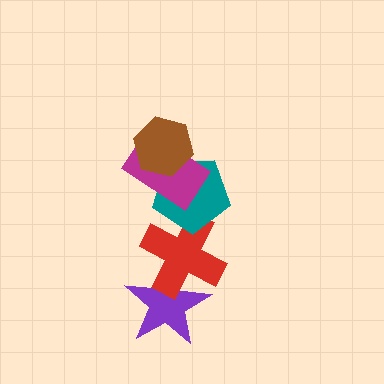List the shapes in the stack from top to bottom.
From top to bottom: the brown hexagon, the magenta rectangle, the teal pentagon, the red cross, the purple star.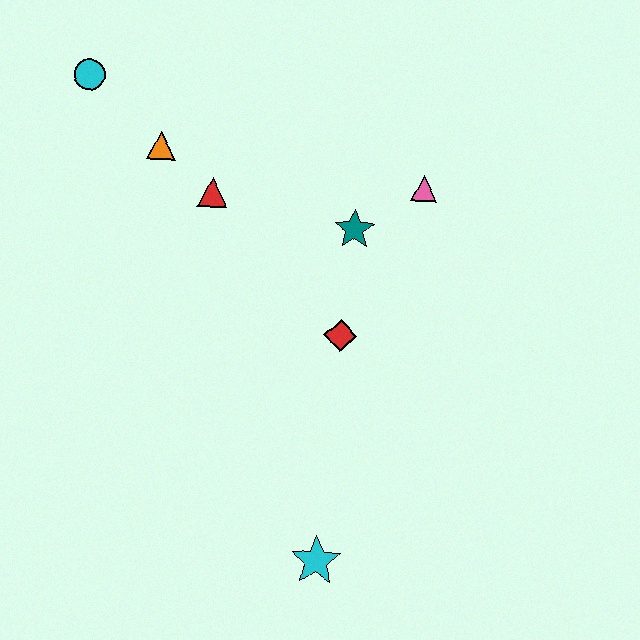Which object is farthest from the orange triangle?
The cyan star is farthest from the orange triangle.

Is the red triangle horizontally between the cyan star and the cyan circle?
Yes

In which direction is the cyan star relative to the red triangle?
The cyan star is below the red triangle.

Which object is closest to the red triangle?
The orange triangle is closest to the red triangle.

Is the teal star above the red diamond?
Yes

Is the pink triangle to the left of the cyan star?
No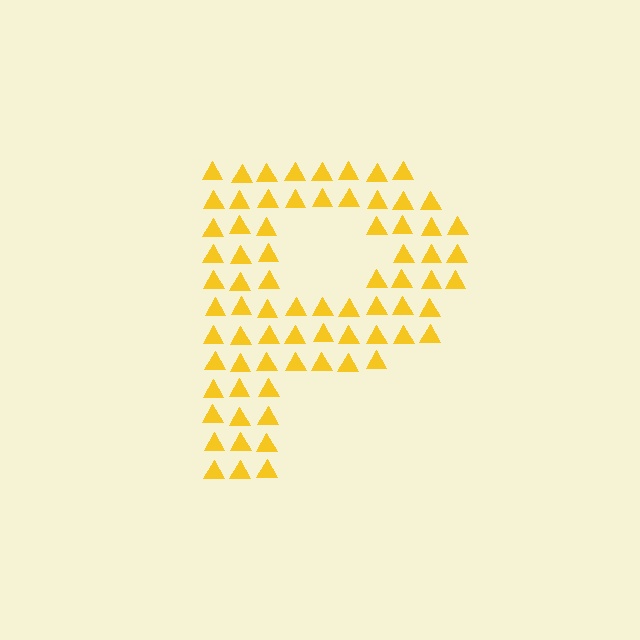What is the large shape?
The large shape is the letter P.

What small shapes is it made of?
It is made of small triangles.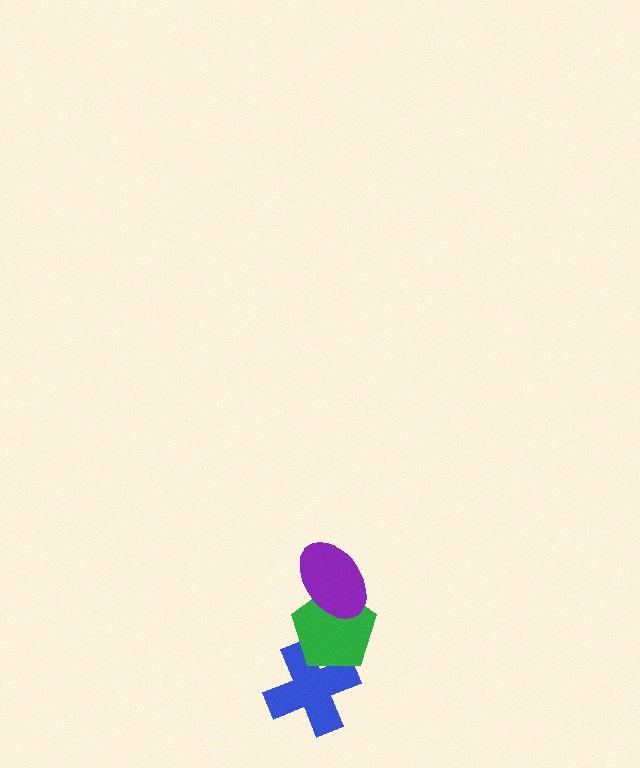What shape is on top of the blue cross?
The green pentagon is on top of the blue cross.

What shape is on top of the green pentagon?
The purple ellipse is on top of the green pentagon.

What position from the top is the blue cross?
The blue cross is 3rd from the top.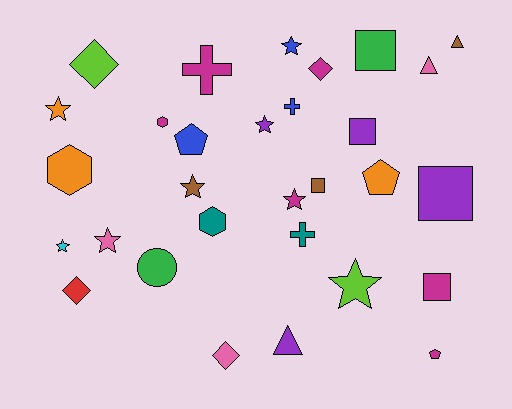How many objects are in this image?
There are 30 objects.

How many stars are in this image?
There are 8 stars.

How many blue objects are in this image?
There are 3 blue objects.